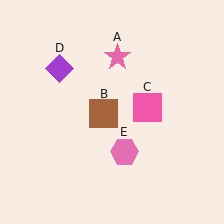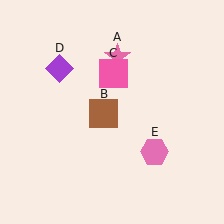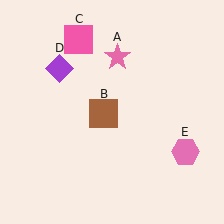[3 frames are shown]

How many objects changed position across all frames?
2 objects changed position: pink square (object C), pink hexagon (object E).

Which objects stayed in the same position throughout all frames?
Pink star (object A) and brown square (object B) and purple diamond (object D) remained stationary.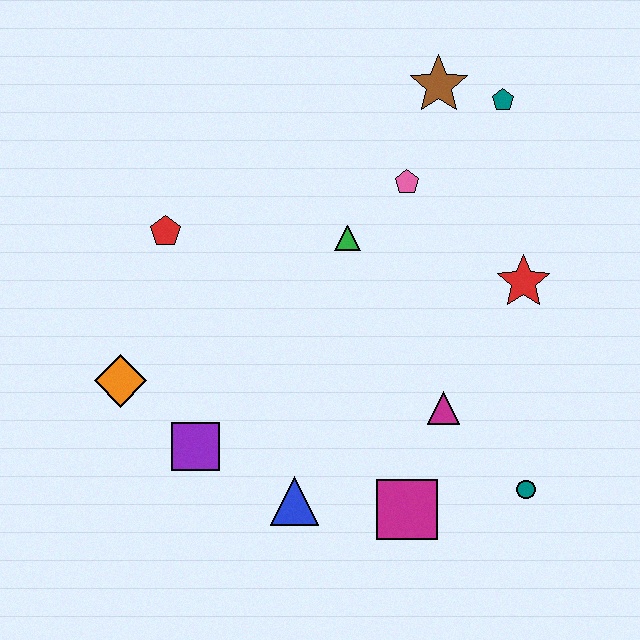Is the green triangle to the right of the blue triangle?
Yes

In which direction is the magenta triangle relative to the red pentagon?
The magenta triangle is to the right of the red pentagon.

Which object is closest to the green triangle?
The pink pentagon is closest to the green triangle.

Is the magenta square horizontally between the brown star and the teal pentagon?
No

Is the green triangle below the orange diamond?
No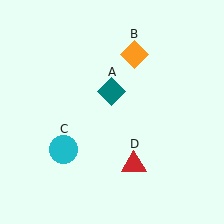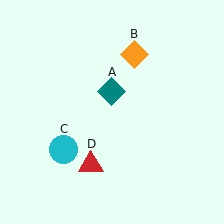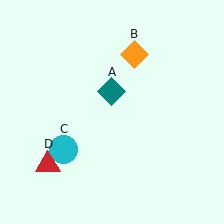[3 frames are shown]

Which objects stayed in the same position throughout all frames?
Teal diamond (object A) and orange diamond (object B) and cyan circle (object C) remained stationary.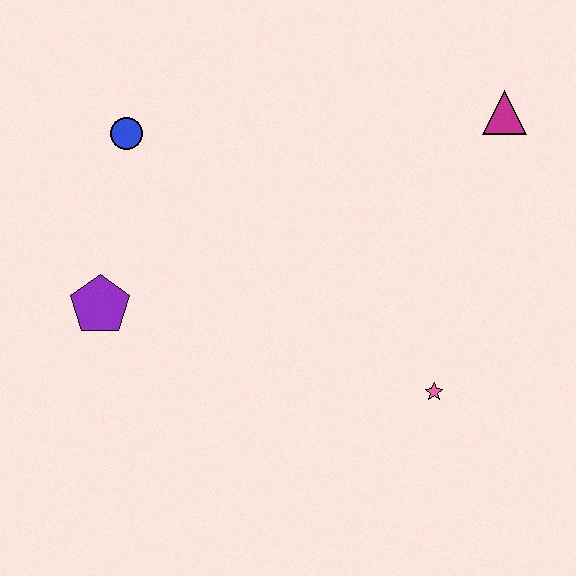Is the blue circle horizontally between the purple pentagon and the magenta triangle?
Yes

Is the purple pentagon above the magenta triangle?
No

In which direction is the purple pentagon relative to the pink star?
The purple pentagon is to the left of the pink star.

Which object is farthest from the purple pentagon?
The magenta triangle is farthest from the purple pentagon.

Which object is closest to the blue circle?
The purple pentagon is closest to the blue circle.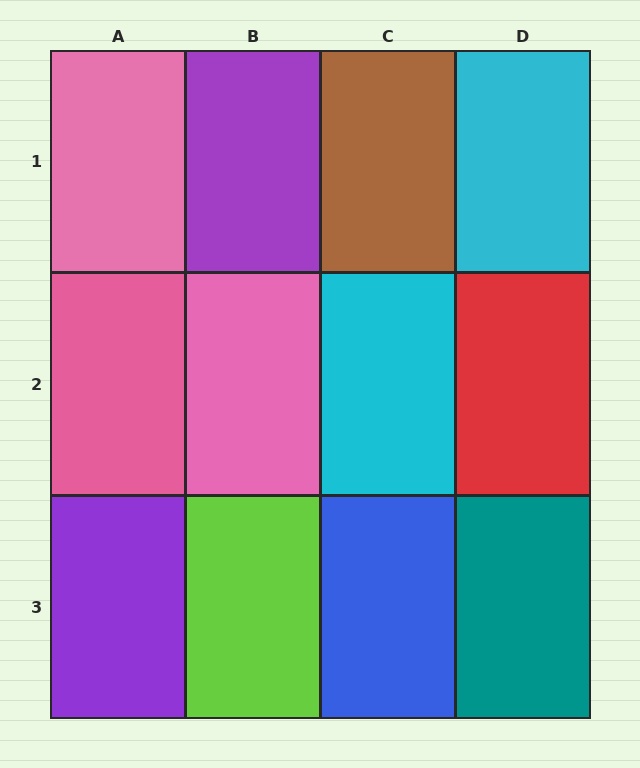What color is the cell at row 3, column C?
Blue.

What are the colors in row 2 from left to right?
Pink, pink, cyan, red.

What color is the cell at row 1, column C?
Brown.